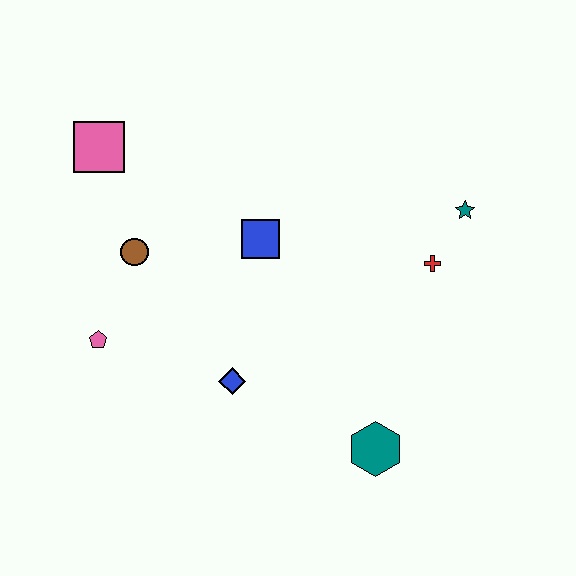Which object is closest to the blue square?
The brown circle is closest to the blue square.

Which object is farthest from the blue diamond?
The teal star is farthest from the blue diamond.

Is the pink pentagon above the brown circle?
No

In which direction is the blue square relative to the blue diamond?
The blue square is above the blue diamond.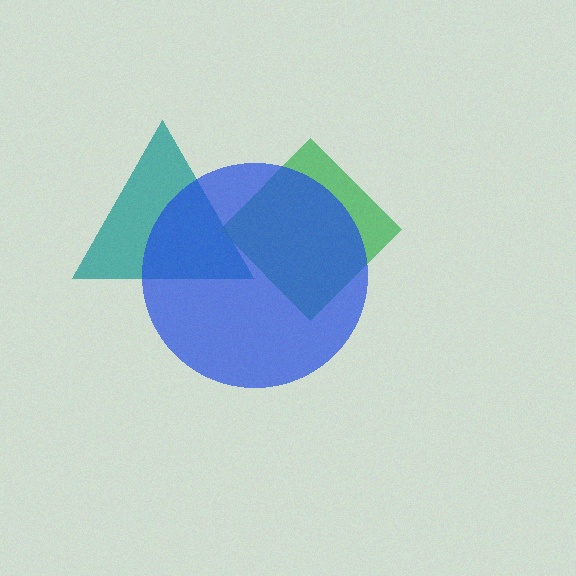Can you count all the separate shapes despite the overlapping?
Yes, there are 3 separate shapes.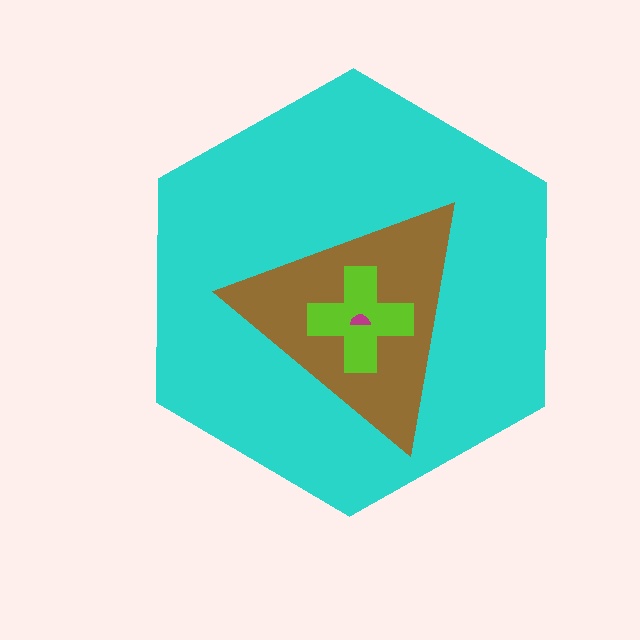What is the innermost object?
The magenta semicircle.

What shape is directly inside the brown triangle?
The lime cross.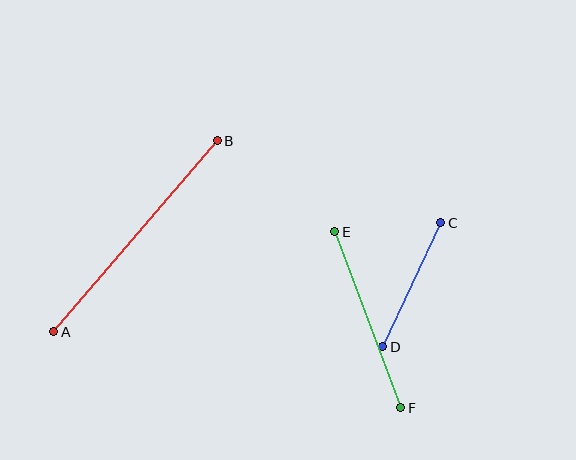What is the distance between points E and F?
The distance is approximately 188 pixels.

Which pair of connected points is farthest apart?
Points A and B are farthest apart.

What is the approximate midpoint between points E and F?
The midpoint is at approximately (368, 320) pixels.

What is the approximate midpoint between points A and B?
The midpoint is at approximately (135, 236) pixels.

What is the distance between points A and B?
The distance is approximately 251 pixels.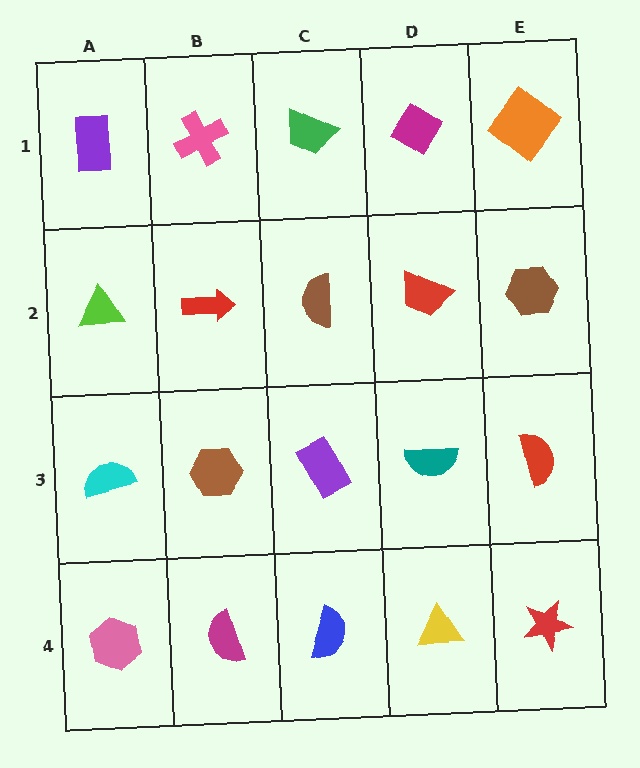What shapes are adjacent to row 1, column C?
A brown semicircle (row 2, column C), a pink cross (row 1, column B), a magenta diamond (row 1, column D).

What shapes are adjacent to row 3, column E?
A brown hexagon (row 2, column E), a red star (row 4, column E), a teal semicircle (row 3, column D).